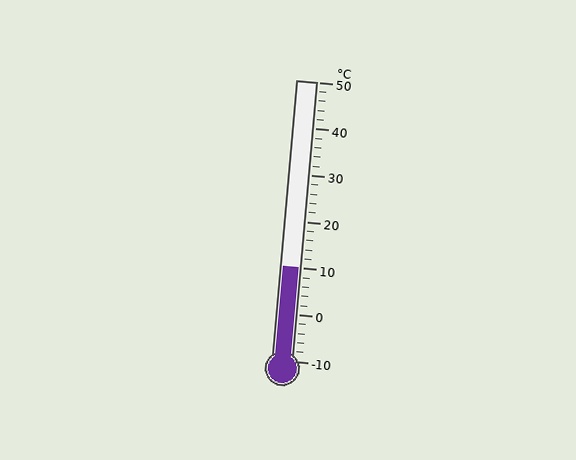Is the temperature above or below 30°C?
The temperature is below 30°C.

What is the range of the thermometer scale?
The thermometer scale ranges from -10°C to 50°C.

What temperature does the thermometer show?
The thermometer shows approximately 10°C.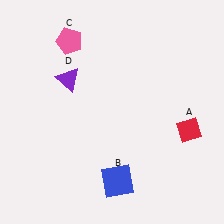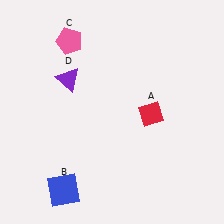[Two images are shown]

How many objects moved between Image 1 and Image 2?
2 objects moved between the two images.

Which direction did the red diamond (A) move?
The red diamond (A) moved left.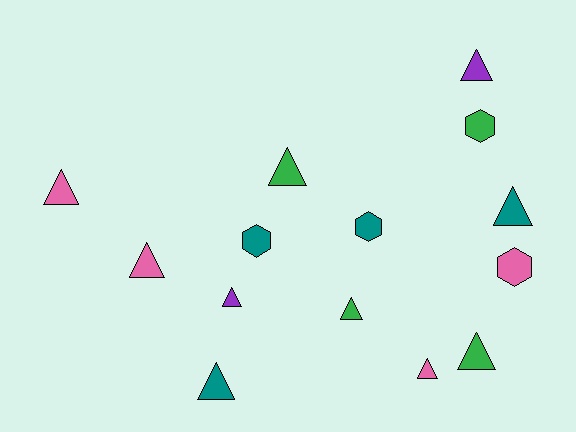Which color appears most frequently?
Green, with 4 objects.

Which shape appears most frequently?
Triangle, with 10 objects.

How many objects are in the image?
There are 14 objects.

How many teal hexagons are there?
There are 2 teal hexagons.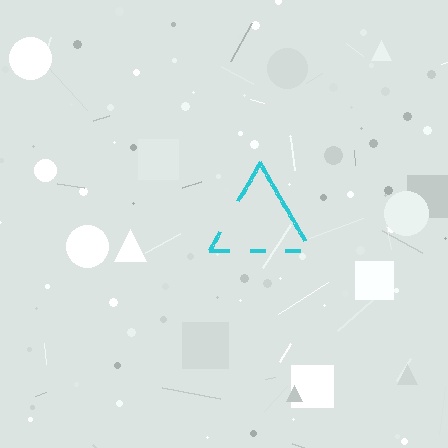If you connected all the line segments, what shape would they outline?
They would outline a triangle.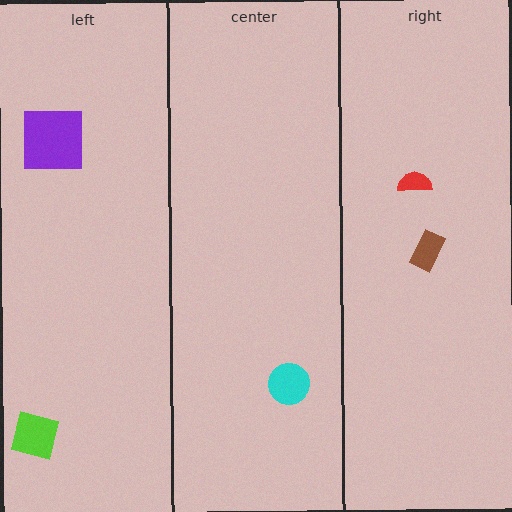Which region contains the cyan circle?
The center region.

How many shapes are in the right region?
2.